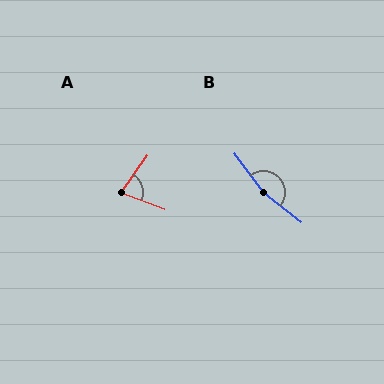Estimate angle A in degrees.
Approximately 76 degrees.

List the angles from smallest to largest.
A (76°), B (165°).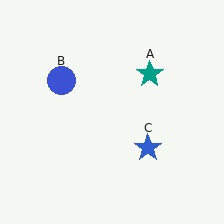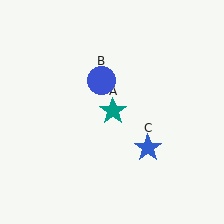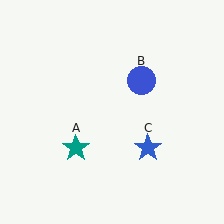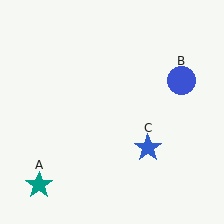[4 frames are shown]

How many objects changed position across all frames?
2 objects changed position: teal star (object A), blue circle (object B).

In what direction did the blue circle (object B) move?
The blue circle (object B) moved right.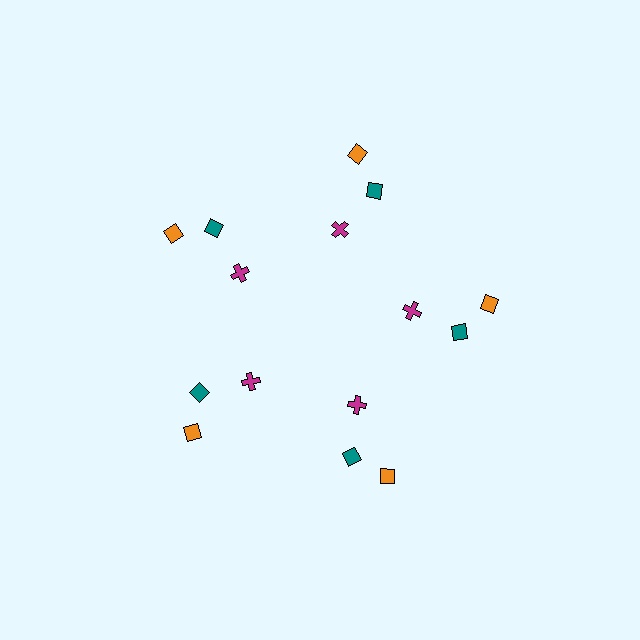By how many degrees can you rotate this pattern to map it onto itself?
The pattern maps onto itself every 72 degrees of rotation.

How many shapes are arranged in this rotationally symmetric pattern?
There are 15 shapes, arranged in 5 groups of 3.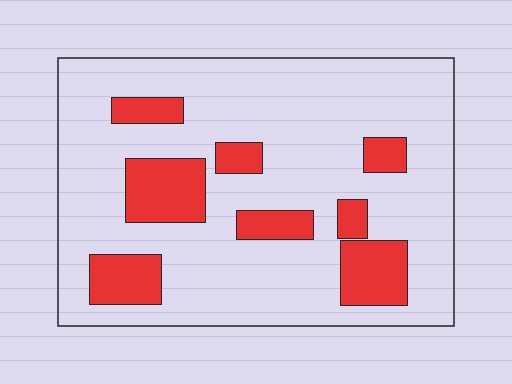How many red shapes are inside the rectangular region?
8.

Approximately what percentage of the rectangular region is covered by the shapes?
Approximately 20%.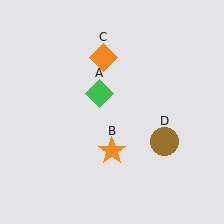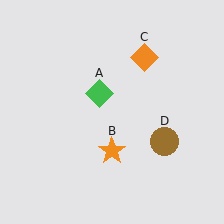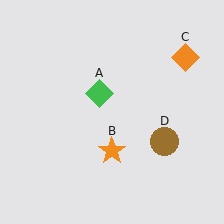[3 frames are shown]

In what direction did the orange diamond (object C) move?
The orange diamond (object C) moved right.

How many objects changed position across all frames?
1 object changed position: orange diamond (object C).